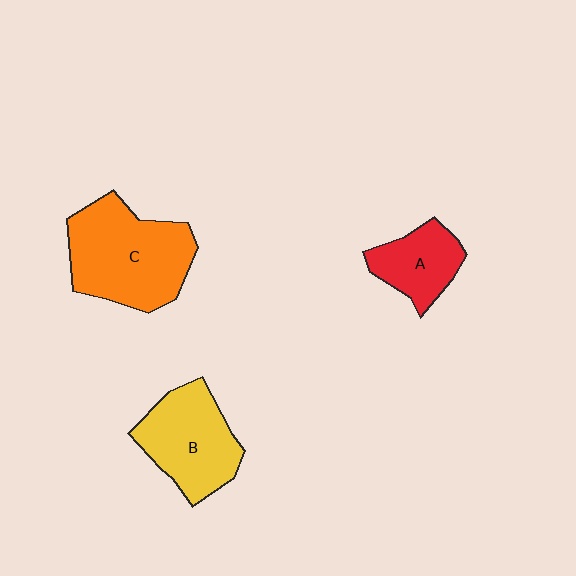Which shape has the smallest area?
Shape A (red).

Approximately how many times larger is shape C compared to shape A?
Approximately 2.0 times.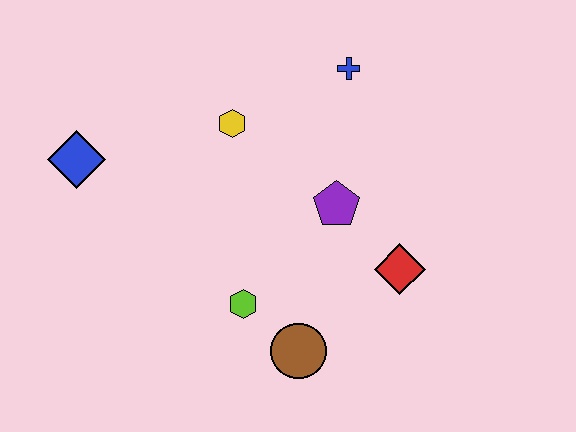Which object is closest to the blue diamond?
The yellow hexagon is closest to the blue diamond.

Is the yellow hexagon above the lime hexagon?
Yes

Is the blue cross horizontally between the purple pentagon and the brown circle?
No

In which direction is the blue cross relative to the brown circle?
The blue cross is above the brown circle.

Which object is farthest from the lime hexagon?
The blue cross is farthest from the lime hexagon.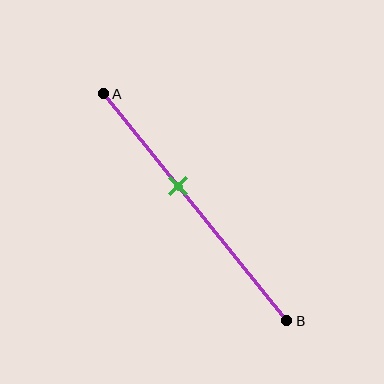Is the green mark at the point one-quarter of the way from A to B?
No, the mark is at about 40% from A, not at the 25% one-quarter point.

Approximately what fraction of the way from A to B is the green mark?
The green mark is approximately 40% of the way from A to B.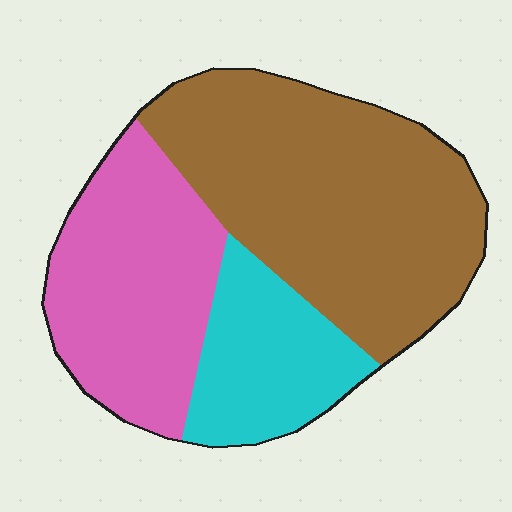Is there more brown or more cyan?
Brown.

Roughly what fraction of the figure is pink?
Pink covers roughly 30% of the figure.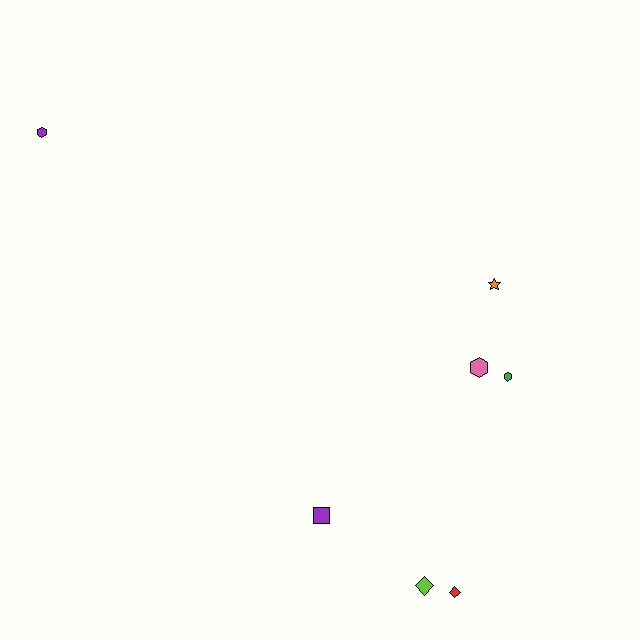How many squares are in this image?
There is 1 square.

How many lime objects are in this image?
There is 1 lime object.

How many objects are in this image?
There are 7 objects.